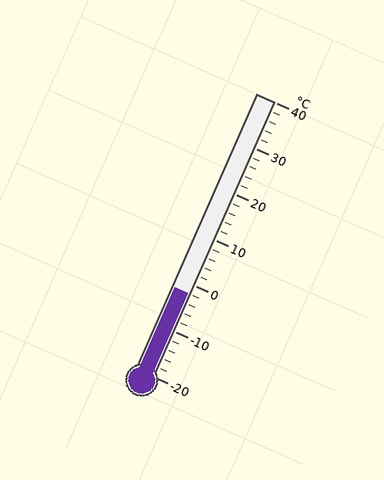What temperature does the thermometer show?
The thermometer shows approximately -2°C.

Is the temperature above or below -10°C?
The temperature is above -10°C.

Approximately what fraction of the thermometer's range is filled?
The thermometer is filled to approximately 30% of its range.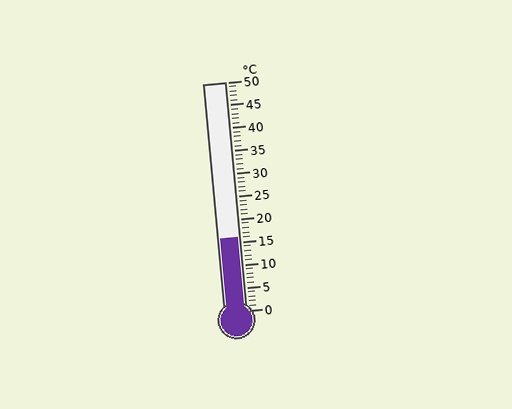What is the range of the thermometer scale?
The thermometer scale ranges from 0°C to 50°C.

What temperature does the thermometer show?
The thermometer shows approximately 16°C.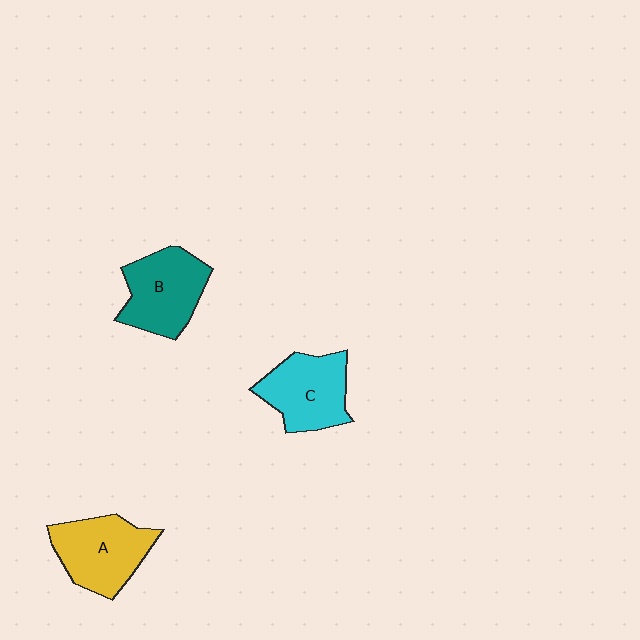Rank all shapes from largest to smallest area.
From largest to smallest: A (yellow), B (teal), C (cyan).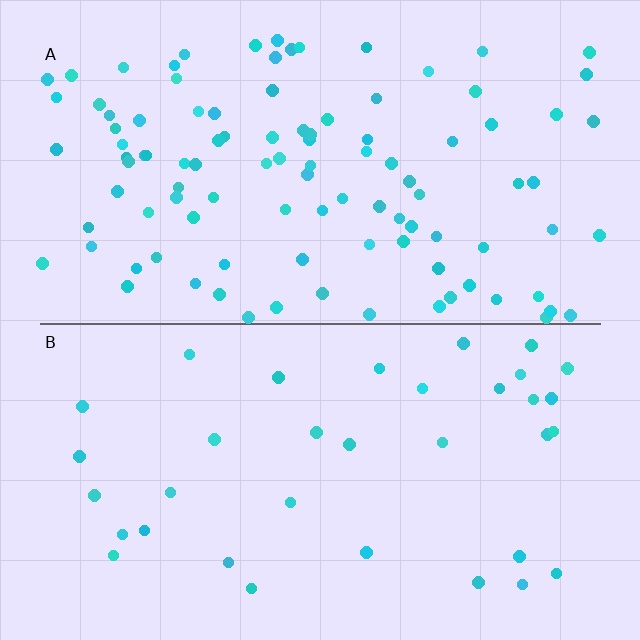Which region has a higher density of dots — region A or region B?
A (the top).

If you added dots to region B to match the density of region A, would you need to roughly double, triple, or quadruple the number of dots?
Approximately triple.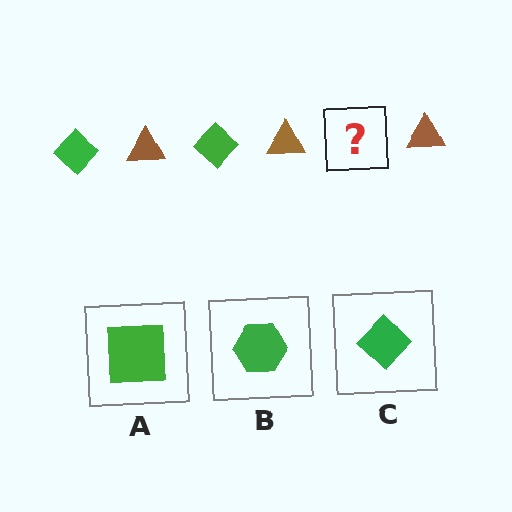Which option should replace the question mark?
Option C.